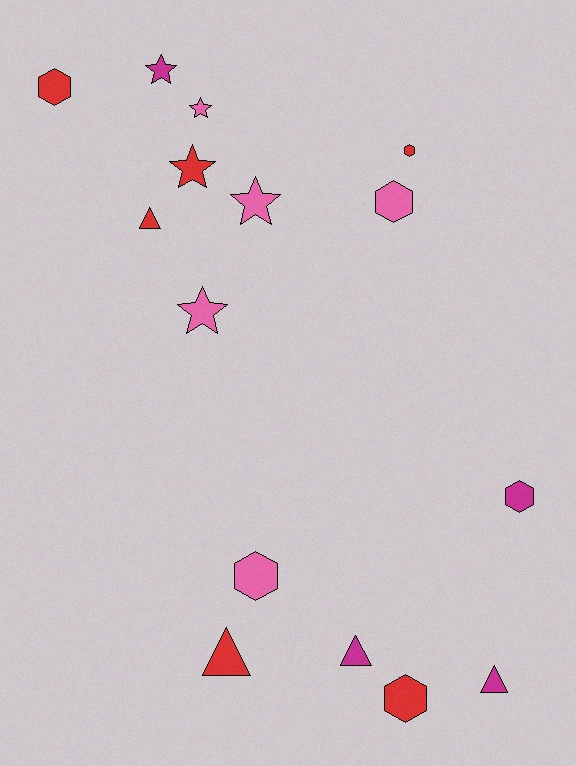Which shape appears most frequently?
Hexagon, with 6 objects.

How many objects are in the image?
There are 15 objects.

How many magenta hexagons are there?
There is 1 magenta hexagon.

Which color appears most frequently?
Red, with 6 objects.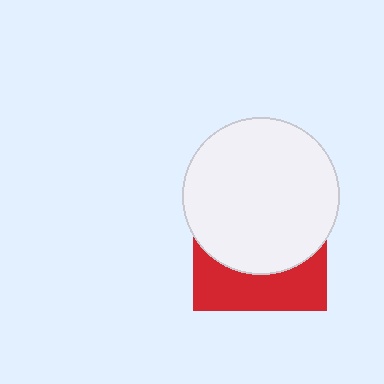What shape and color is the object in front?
The object in front is a white circle.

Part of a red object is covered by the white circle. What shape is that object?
It is a square.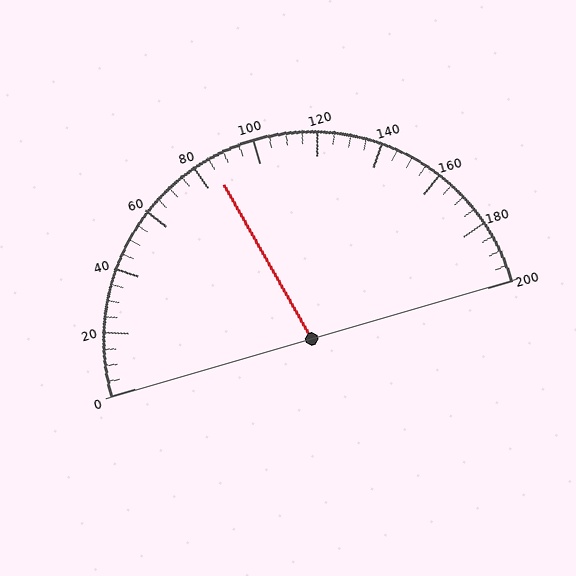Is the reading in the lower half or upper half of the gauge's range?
The reading is in the lower half of the range (0 to 200).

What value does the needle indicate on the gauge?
The needle indicates approximately 85.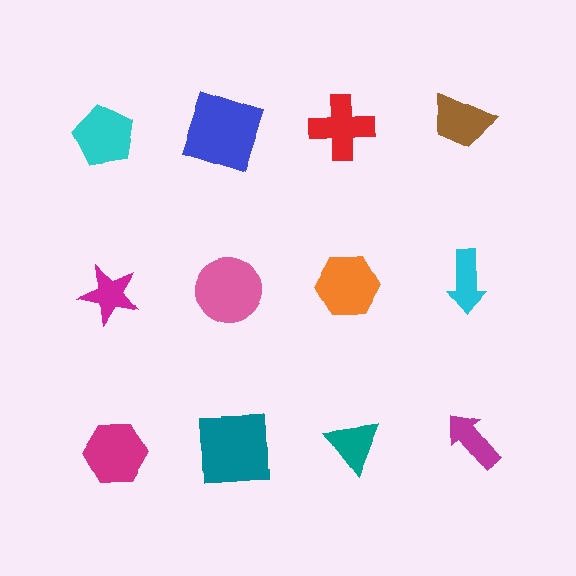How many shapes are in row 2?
4 shapes.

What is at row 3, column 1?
A magenta hexagon.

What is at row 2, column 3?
An orange hexagon.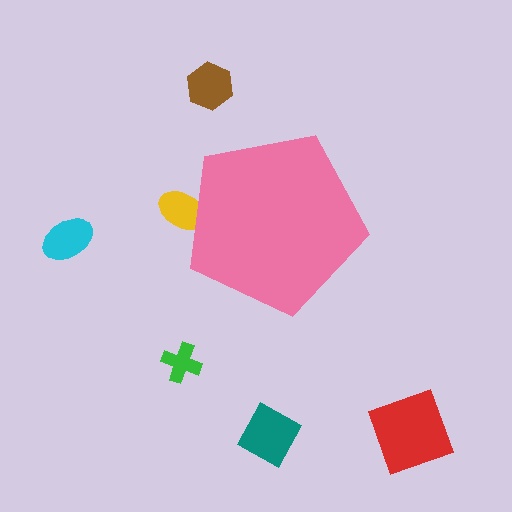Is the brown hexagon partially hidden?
No, the brown hexagon is fully visible.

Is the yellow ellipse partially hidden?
Yes, the yellow ellipse is partially hidden behind the pink pentagon.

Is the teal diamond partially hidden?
No, the teal diamond is fully visible.